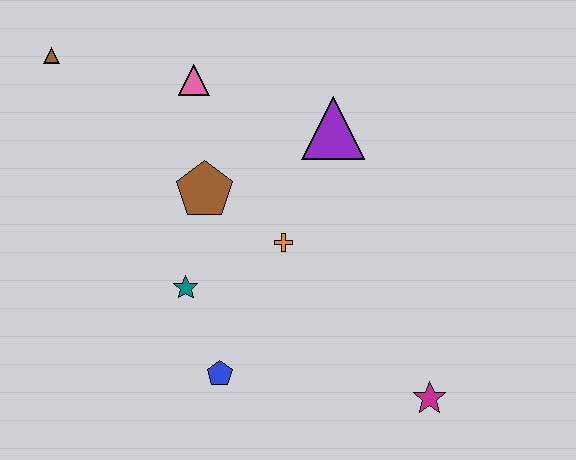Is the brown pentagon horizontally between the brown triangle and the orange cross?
Yes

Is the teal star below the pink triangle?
Yes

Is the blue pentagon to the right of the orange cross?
No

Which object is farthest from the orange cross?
The brown triangle is farthest from the orange cross.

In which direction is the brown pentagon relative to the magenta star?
The brown pentagon is to the left of the magenta star.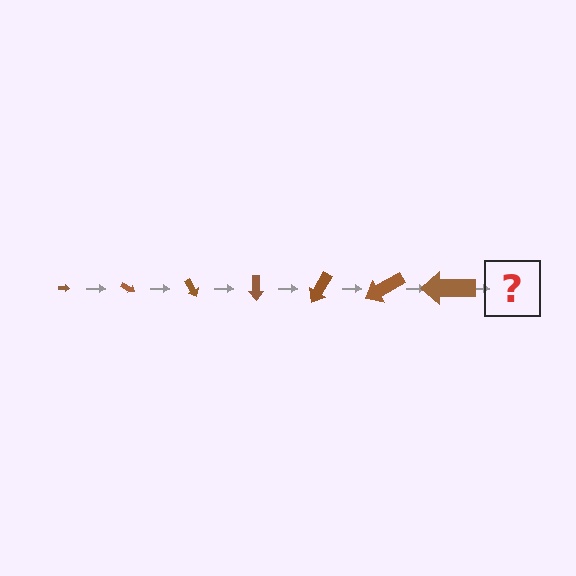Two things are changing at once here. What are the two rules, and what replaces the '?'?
The two rules are that the arrow grows larger each step and it rotates 30 degrees each step. The '?' should be an arrow, larger than the previous one and rotated 210 degrees from the start.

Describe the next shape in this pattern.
It should be an arrow, larger than the previous one and rotated 210 degrees from the start.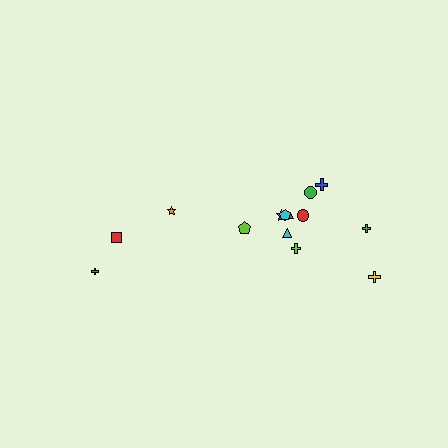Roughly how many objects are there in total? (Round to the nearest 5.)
Roughly 15 objects in total.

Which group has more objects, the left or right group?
The right group.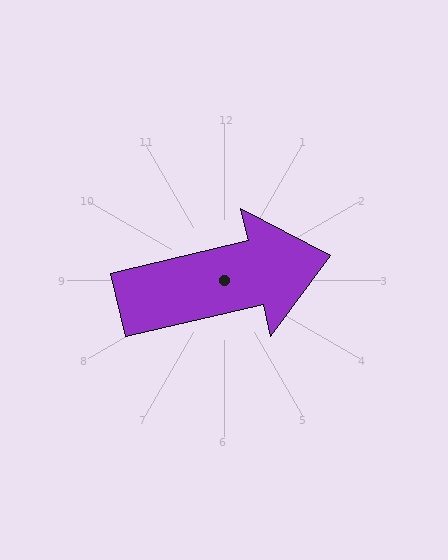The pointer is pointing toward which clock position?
Roughly 3 o'clock.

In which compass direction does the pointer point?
East.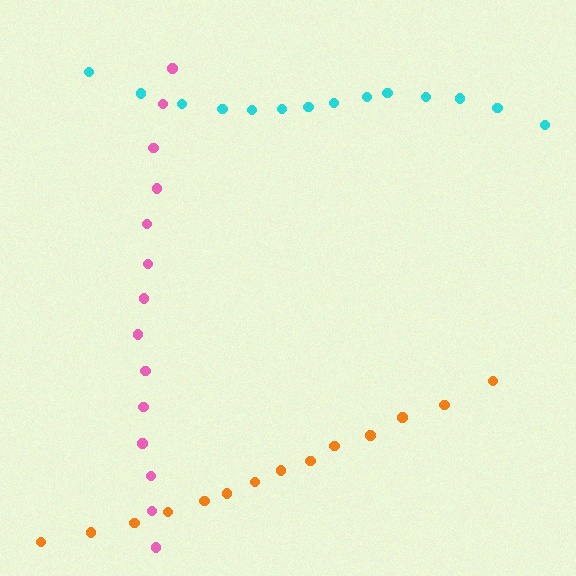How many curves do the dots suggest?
There are 3 distinct paths.